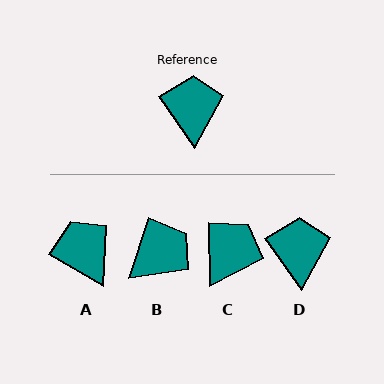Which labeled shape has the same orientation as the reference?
D.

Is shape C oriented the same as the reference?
No, it is off by about 34 degrees.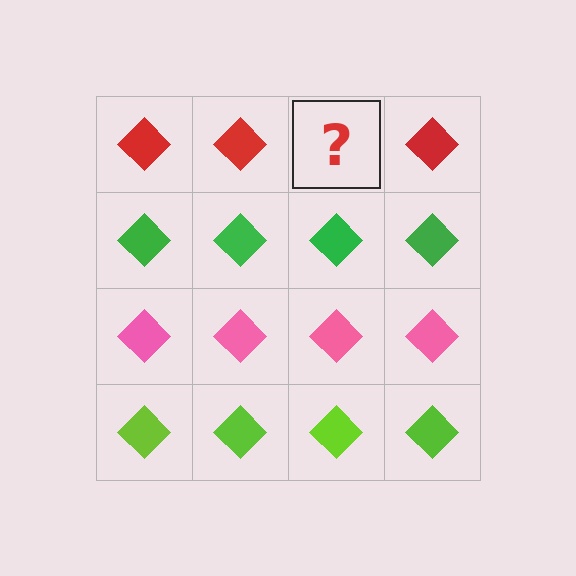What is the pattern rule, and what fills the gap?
The rule is that each row has a consistent color. The gap should be filled with a red diamond.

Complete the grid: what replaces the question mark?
The question mark should be replaced with a red diamond.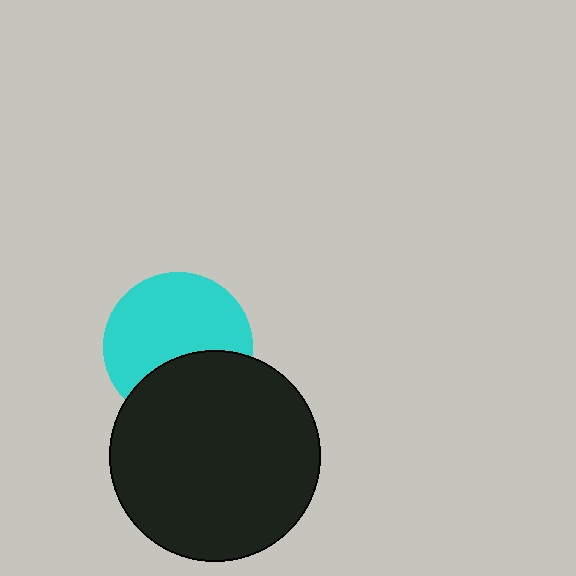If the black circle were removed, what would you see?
You would see the complete cyan circle.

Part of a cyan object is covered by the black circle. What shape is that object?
It is a circle.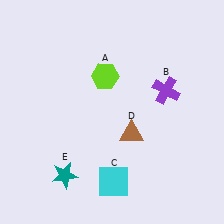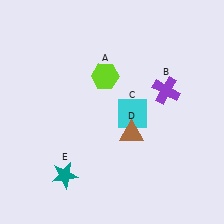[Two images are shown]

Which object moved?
The cyan square (C) moved up.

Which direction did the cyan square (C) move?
The cyan square (C) moved up.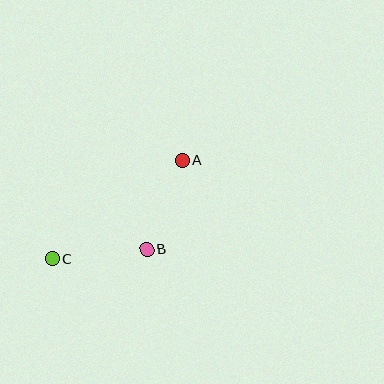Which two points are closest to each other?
Points B and C are closest to each other.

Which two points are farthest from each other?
Points A and C are farthest from each other.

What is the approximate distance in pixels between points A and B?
The distance between A and B is approximately 96 pixels.